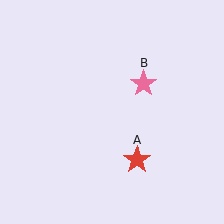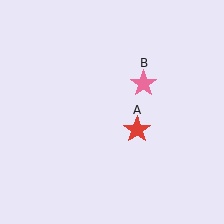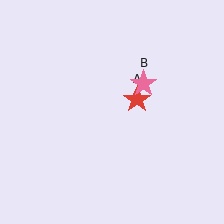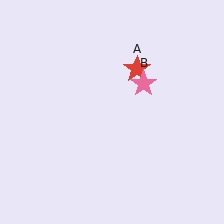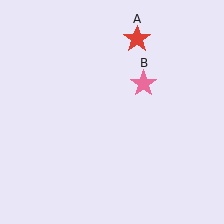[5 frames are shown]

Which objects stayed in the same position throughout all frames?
Pink star (object B) remained stationary.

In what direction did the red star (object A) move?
The red star (object A) moved up.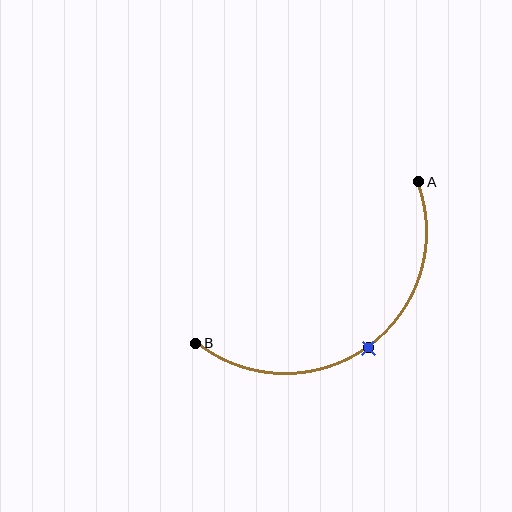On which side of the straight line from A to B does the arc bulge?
The arc bulges below and to the right of the straight line connecting A and B.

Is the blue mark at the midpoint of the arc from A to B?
Yes. The blue mark lies on the arc at equal arc-length from both A and B — it is the arc midpoint.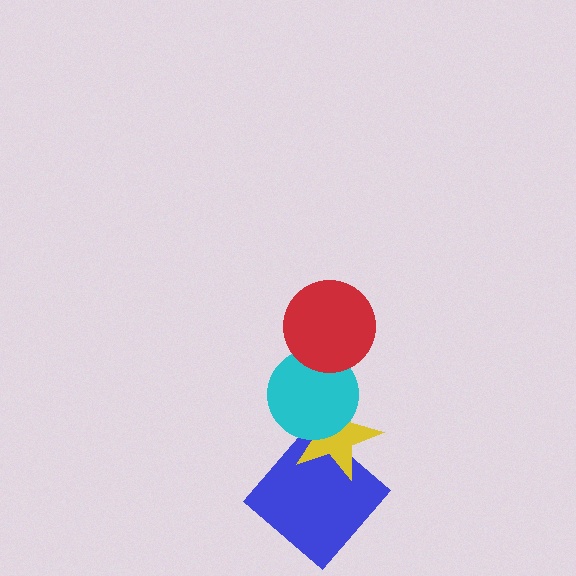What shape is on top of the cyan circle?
The red circle is on top of the cyan circle.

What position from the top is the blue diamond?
The blue diamond is 4th from the top.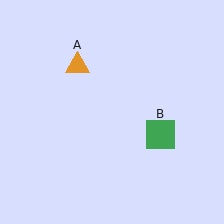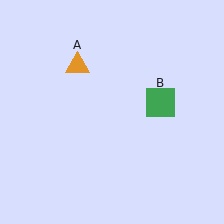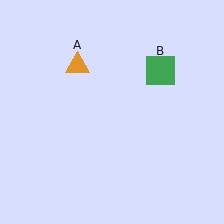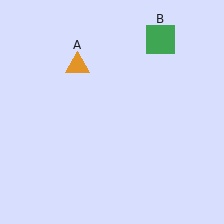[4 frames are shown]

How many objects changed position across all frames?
1 object changed position: green square (object B).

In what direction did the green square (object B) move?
The green square (object B) moved up.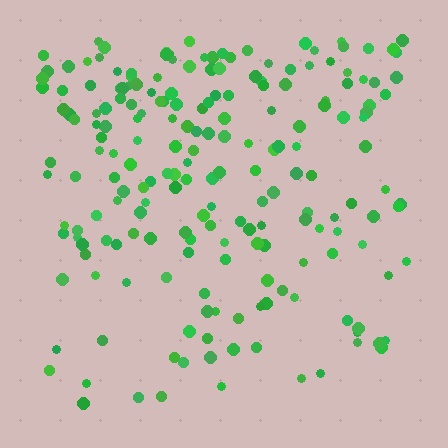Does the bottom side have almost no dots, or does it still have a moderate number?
Still a moderate number, just noticeably fewer than the top.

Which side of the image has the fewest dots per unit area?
The bottom.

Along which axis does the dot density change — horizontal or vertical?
Vertical.